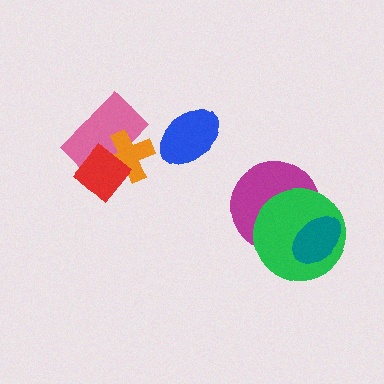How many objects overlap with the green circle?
2 objects overlap with the green circle.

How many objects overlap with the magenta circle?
2 objects overlap with the magenta circle.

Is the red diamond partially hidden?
No, no other shape covers it.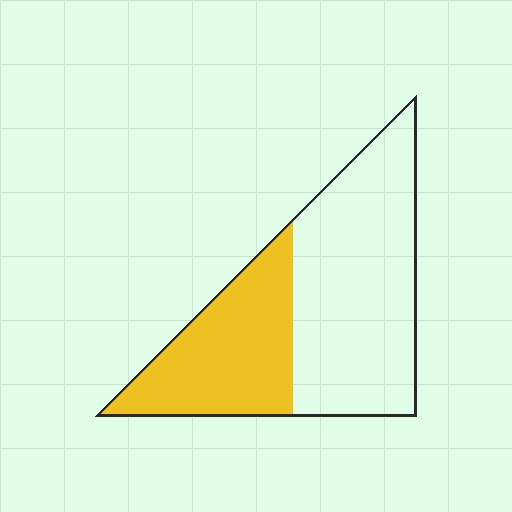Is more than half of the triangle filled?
No.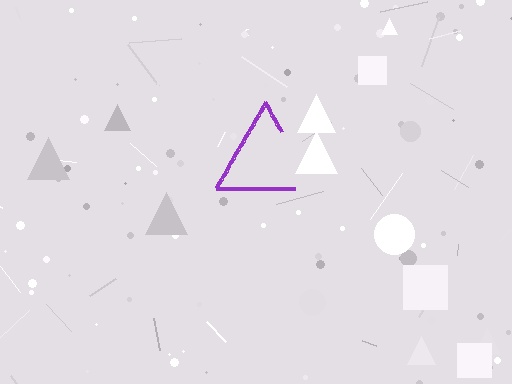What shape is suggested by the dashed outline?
The dashed outline suggests a triangle.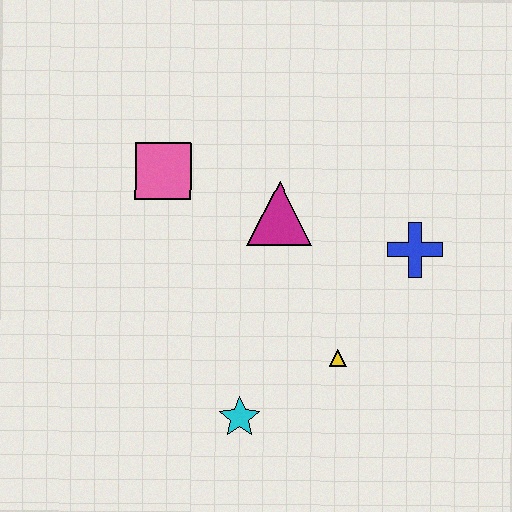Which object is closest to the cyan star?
The yellow triangle is closest to the cyan star.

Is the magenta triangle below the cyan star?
No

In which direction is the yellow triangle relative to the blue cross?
The yellow triangle is below the blue cross.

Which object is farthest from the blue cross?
The pink square is farthest from the blue cross.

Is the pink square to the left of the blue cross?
Yes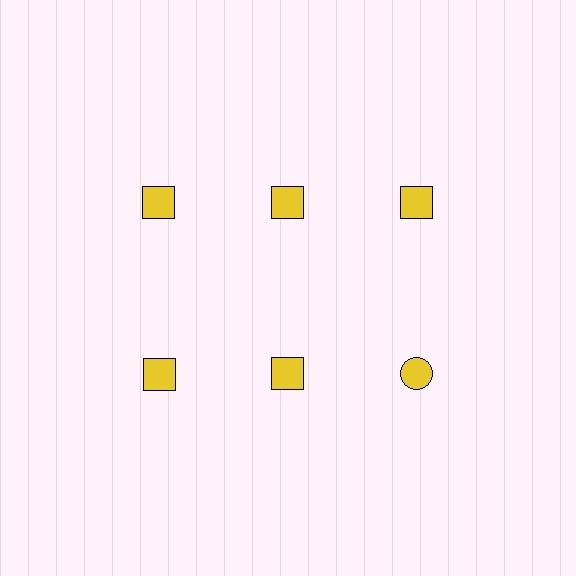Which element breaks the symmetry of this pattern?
The yellow circle in the second row, center column breaks the symmetry. All other shapes are yellow squares.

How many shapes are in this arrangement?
There are 6 shapes arranged in a grid pattern.